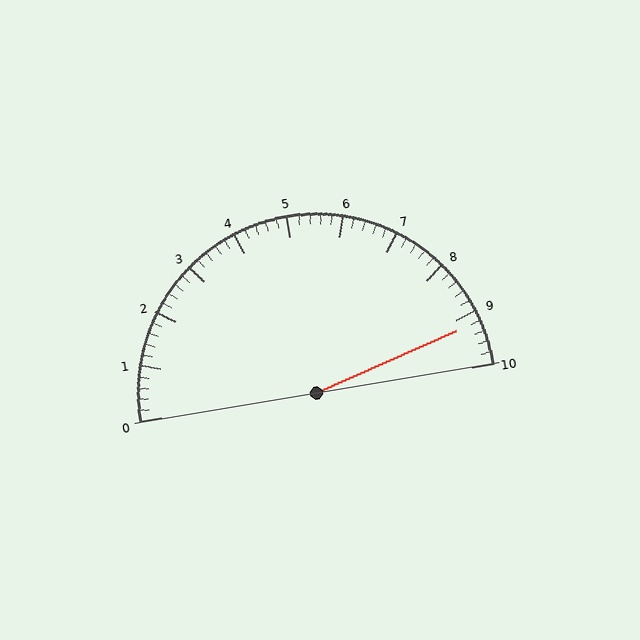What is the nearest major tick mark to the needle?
The nearest major tick mark is 9.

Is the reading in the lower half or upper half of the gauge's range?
The reading is in the upper half of the range (0 to 10).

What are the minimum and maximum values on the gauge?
The gauge ranges from 0 to 10.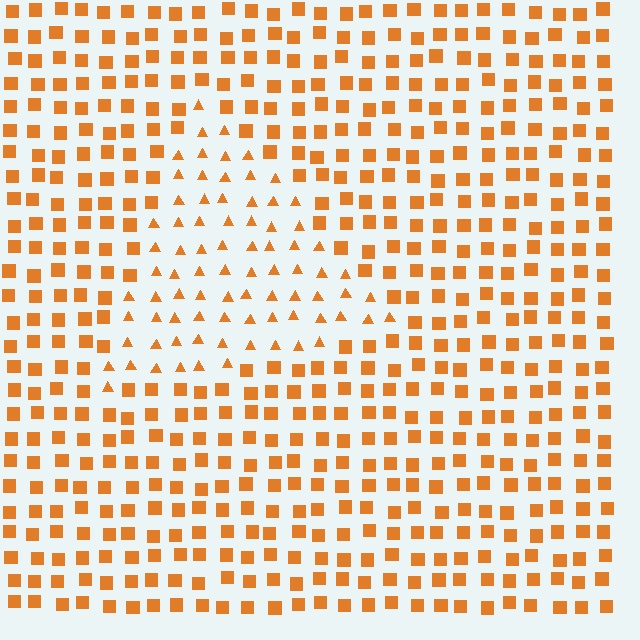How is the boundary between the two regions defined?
The boundary is defined by a change in element shape: triangles inside vs. squares outside. All elements share the same color and spacing.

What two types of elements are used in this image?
The image uses triangles inside the triangle region and squares outside it.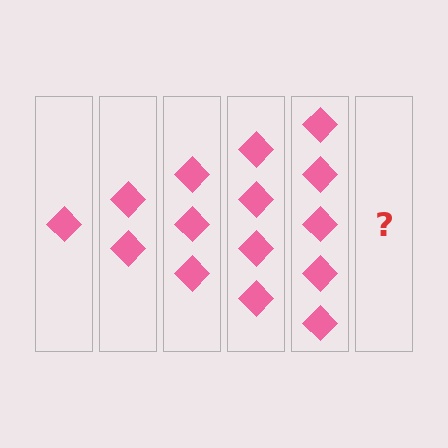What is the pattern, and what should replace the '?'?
The pattern is that each step adds one more diamond. The '?' should be 6 diamonds.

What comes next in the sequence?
The next element should be 6 diamonds.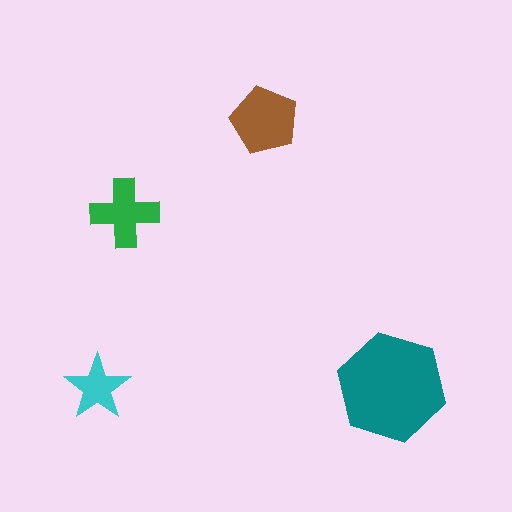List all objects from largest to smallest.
The teal hexagon, the brown pentagon, the green cross, the cyan star.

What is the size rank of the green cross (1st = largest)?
3rd.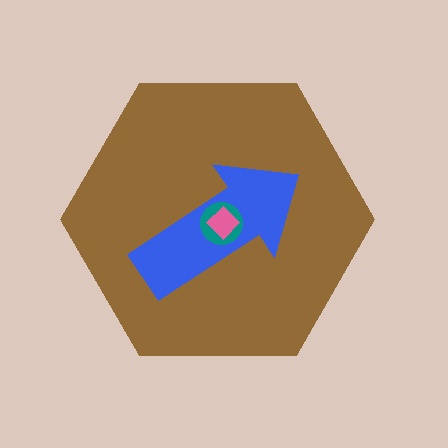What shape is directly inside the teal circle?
The pink diamond.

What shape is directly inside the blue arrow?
The teal circle.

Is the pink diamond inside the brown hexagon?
Yes.